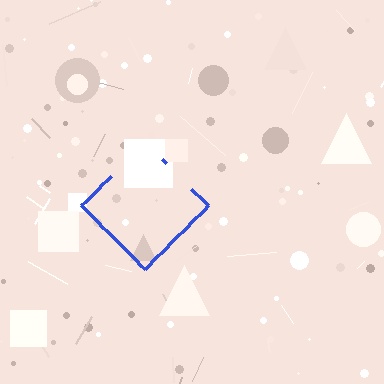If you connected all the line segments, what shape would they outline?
They would outline a diamond.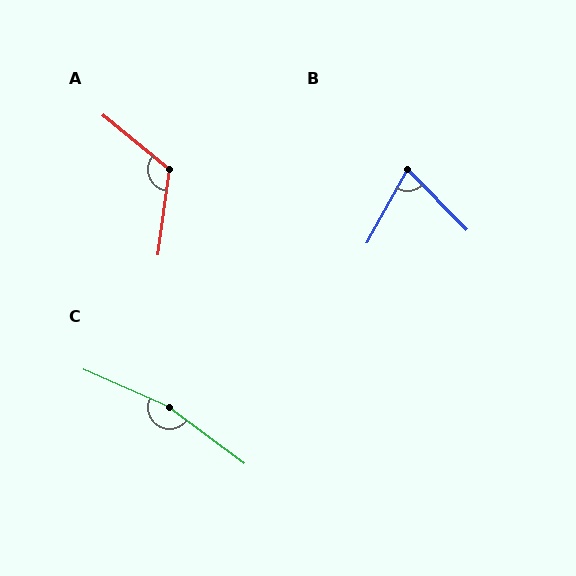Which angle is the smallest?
B, at approximately 73 degrees.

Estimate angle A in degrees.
Approximately 122 degrees.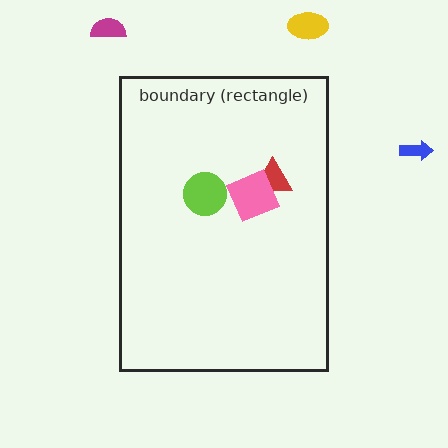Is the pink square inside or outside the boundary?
Inside.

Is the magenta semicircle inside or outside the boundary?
Outside.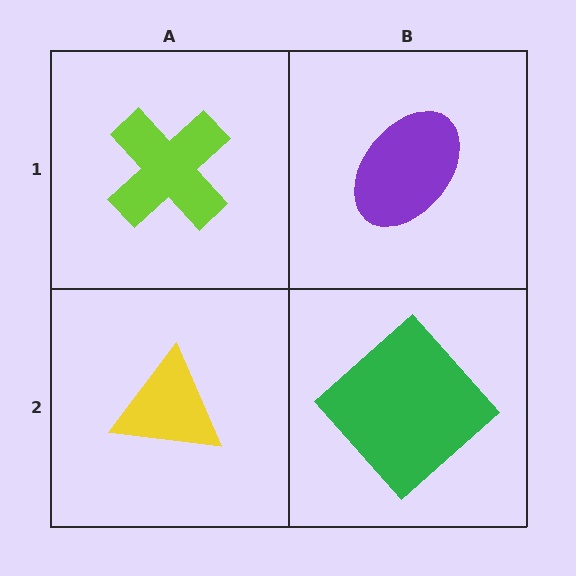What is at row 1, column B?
A purple ellipse.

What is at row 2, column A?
A yellow triangle.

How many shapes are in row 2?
2 shapes.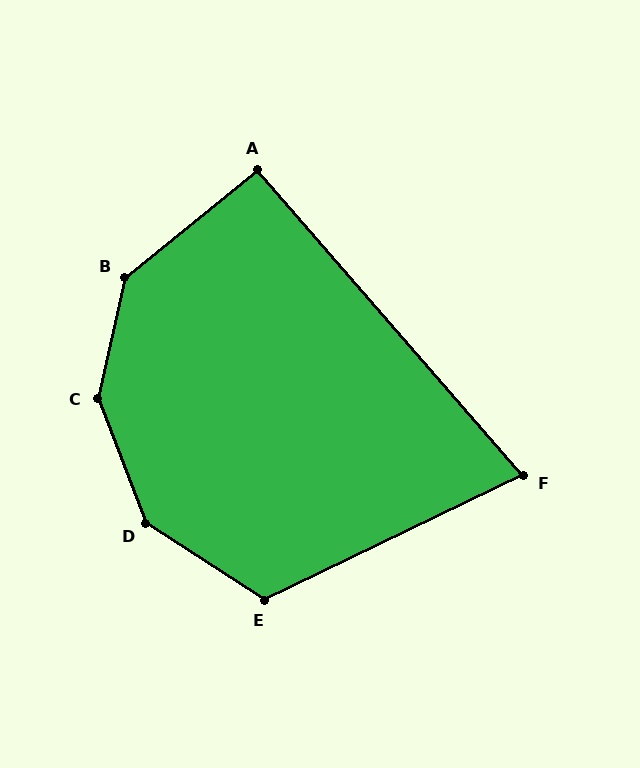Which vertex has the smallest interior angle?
F, at approximately 75 degrees.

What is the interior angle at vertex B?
Approximately 141 degrees (obtuse).